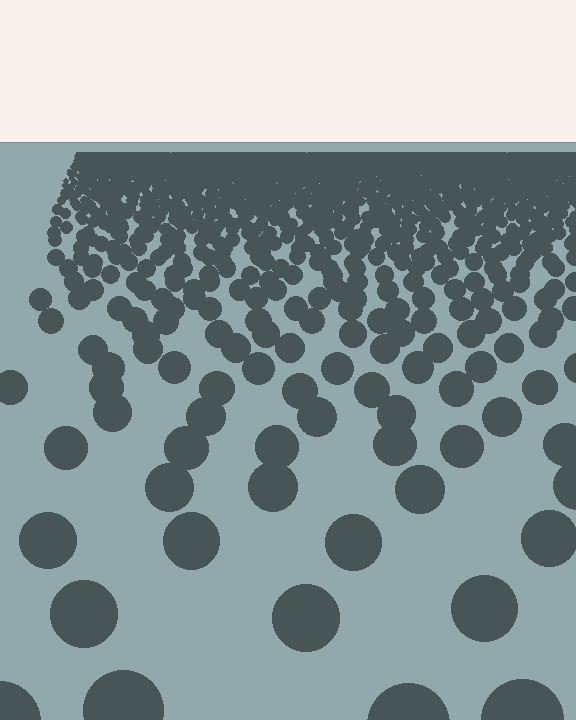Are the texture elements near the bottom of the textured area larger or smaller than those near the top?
Larger. Near the bottom, elements are closer to the viewer and appear at a bigger on-screen size.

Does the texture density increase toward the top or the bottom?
Density increases toward the top.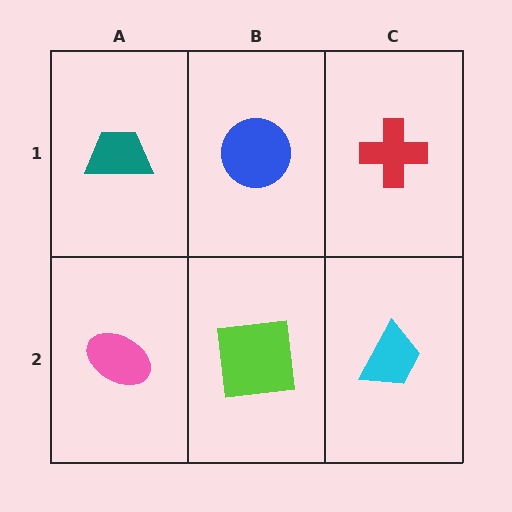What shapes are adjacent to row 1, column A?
A pink ellipse (row 2, column A), a blue circle (row 1, column B).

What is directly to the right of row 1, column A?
A blue circle.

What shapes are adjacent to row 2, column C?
A red cross (row 1, column C), a lime square (row 2, column B).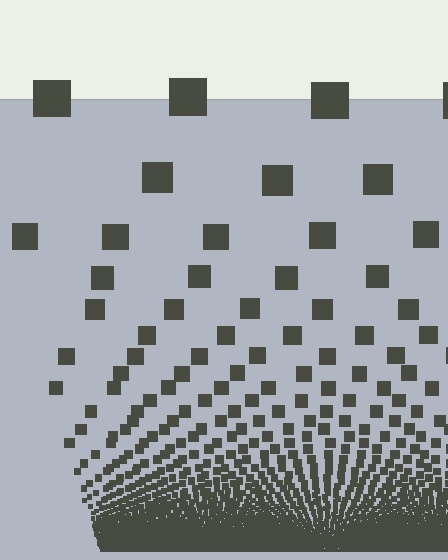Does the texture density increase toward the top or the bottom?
Density increases toward the bottom.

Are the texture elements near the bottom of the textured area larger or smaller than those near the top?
Smaller. The gradient is inverted — elements near the bottom are smaller and denser.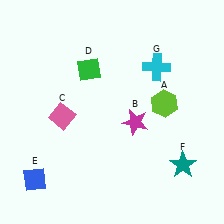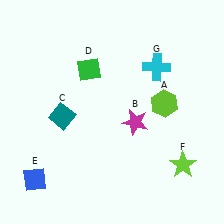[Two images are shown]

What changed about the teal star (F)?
In Image 1, F is teal. In Image 2, it changed to lime.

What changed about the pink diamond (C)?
In Image 1, C is pink. In Image 2, it changed to teal.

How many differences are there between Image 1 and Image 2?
There are 2 differences between the two images.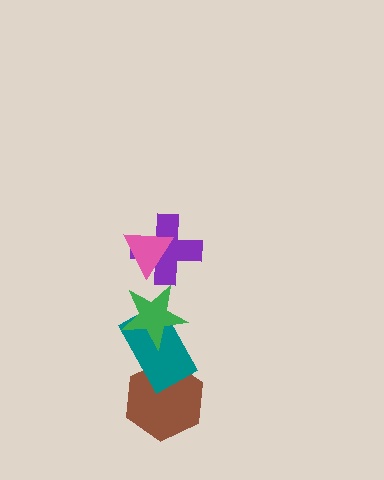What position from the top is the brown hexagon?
The brown hexagon is 5th from the top.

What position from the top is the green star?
The green star is 3rd from the top.